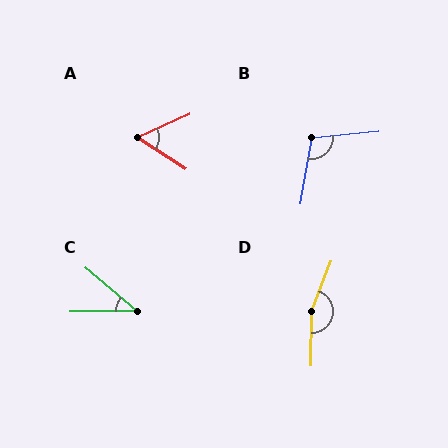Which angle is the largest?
D, at approximately 160 degrees.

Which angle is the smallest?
C, at approximately 40 degrees.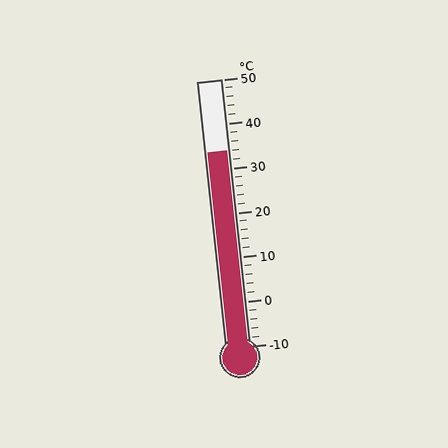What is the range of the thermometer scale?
The thermometer scale ranges from -10°C to 50°C.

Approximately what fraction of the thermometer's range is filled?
The thermometer is filled to approximately 75% of its range.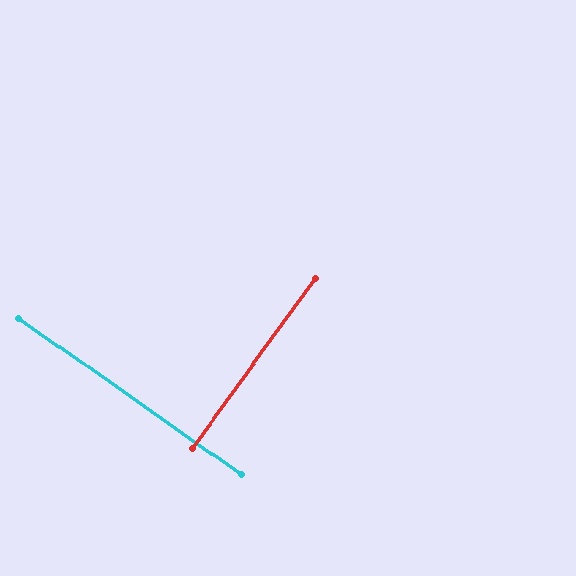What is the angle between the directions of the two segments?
Approximately 89 degrees.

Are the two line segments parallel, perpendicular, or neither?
Perpendicular — they meet at approximately 89°.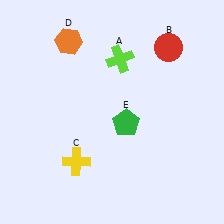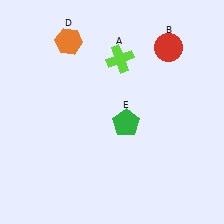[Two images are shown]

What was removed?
The yellow cross (C) was removed in Image 2.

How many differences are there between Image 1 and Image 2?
There is 1 difference between the two images.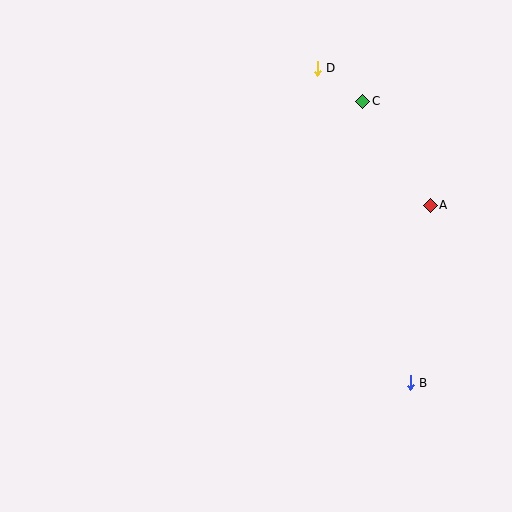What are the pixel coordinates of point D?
Point D is at (317, 68).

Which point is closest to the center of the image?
Point A at (430, 205) is closest to the center.